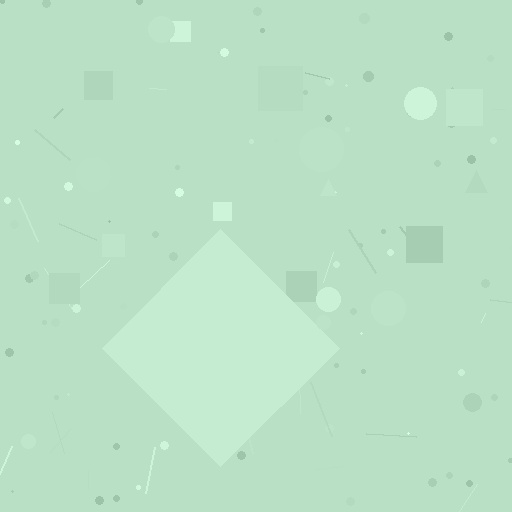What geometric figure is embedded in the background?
A diamond is embedded in the background.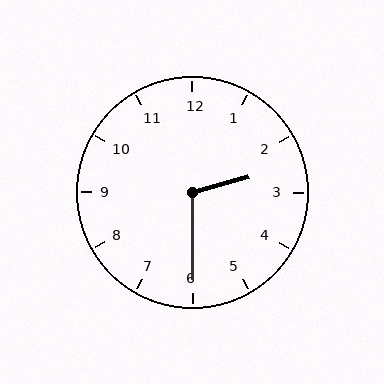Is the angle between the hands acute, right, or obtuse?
It is obtuse.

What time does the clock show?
2:30.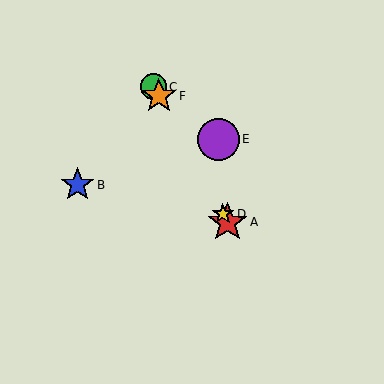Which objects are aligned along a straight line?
Objects A, C, D, F are aligned along a straight line.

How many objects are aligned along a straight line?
4 objects (A, C, D, F) are aligned along a straight line.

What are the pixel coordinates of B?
Object B is at (78, 185).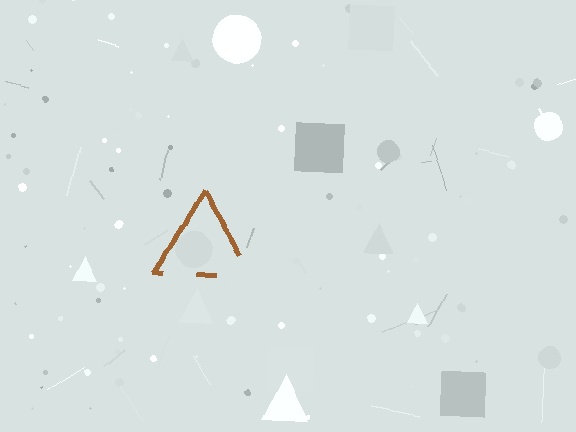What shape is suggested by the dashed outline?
The dashed outline suggests a triangle.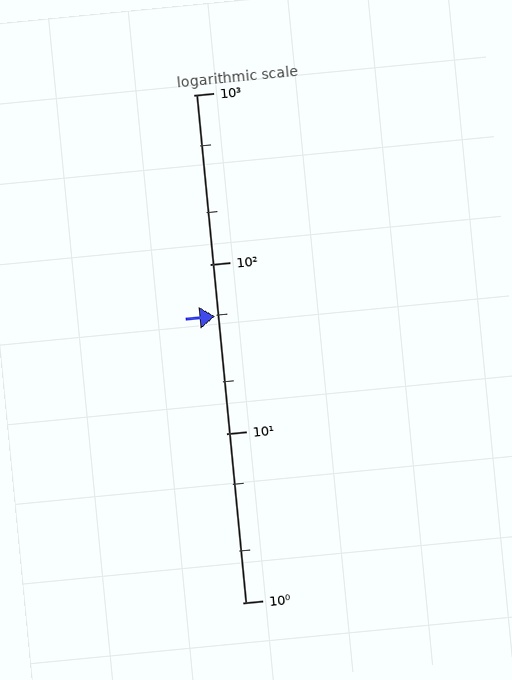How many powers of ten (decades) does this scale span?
The scale spans 3 decades, from 1 to 1000.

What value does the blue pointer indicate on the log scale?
The pointer indicates approximately 49.